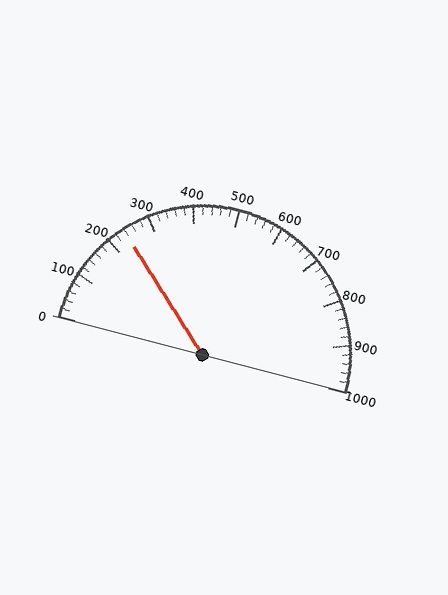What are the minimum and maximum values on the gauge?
The gauge ranges from 0 to 1000.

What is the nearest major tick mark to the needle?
The nearest major tick mark is 200.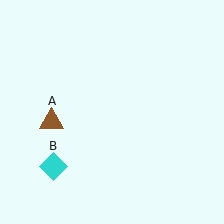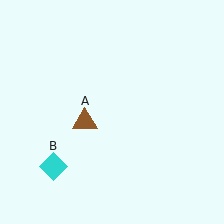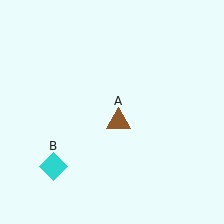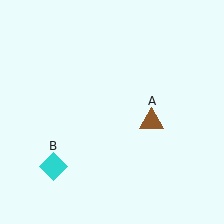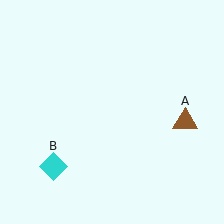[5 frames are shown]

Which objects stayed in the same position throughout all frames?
Cyan diamond (object B) remained stationary.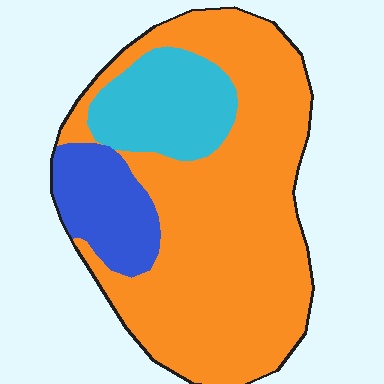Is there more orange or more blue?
Orange.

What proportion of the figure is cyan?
Cyan takes up about one sixth (1/6) of the figure.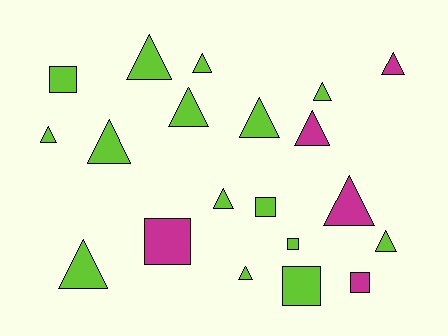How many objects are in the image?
There are 20 objects.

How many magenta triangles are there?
There are 3 magenta triangles.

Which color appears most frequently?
Lime, with 15 objects.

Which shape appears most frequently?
Triangle, with 14 objects.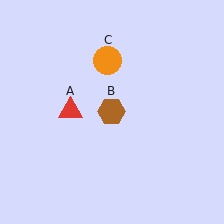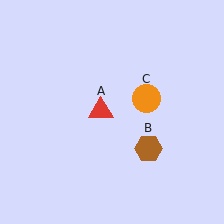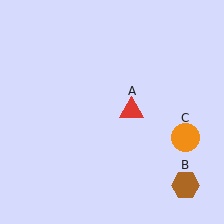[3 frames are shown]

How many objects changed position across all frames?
3 objects changed position: red triangle (object A), brown hexagon (object B), orange circle (object C).